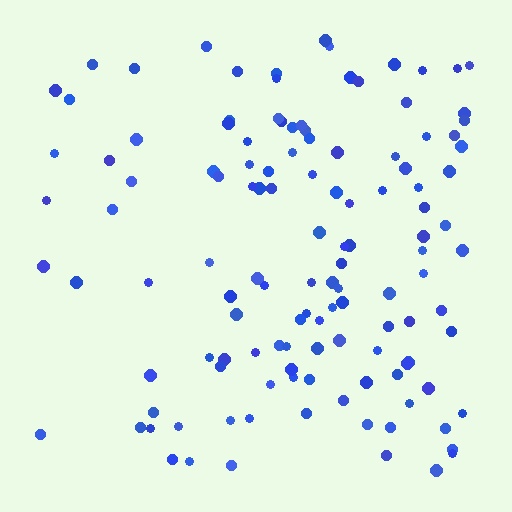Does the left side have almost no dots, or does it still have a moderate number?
Still a moderate number, just noticeably fewer than the right.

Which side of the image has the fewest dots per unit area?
The left.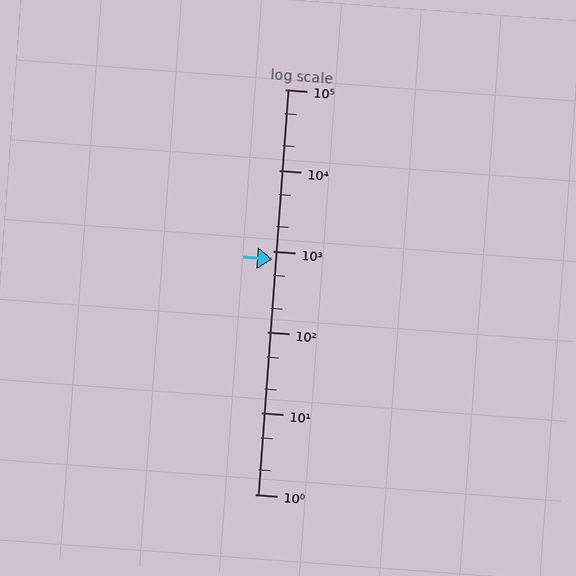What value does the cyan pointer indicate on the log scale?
The pointer indicates approximately 800.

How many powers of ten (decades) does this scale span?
The scale spans 5 decades, from 1 to 100000.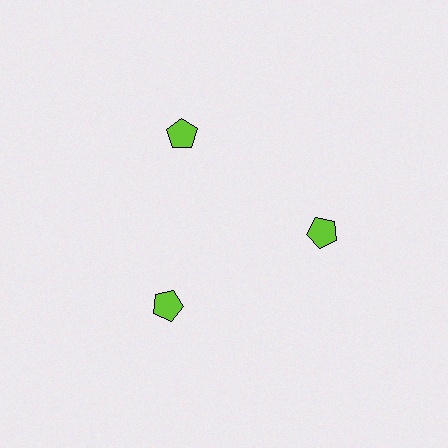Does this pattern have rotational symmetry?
Yes, this pattern has 3-fold rotational symmetry. It looks the same after rotating 120 degrees around the center.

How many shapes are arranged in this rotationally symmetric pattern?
There are 3 shapes, arranged in 3 groups of 1.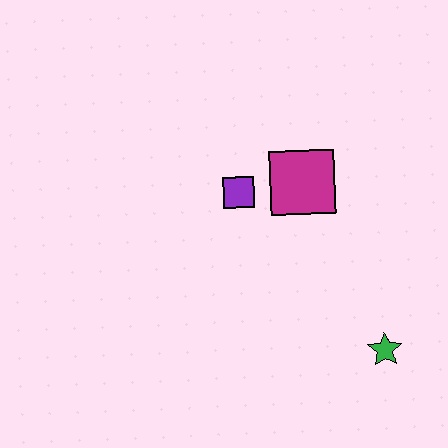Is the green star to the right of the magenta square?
Yes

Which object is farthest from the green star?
The purple square is farthest from the green star.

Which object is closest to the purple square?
The magenta square is closest to the purple square.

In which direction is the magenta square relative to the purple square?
The magenta square is to the right of the purple square.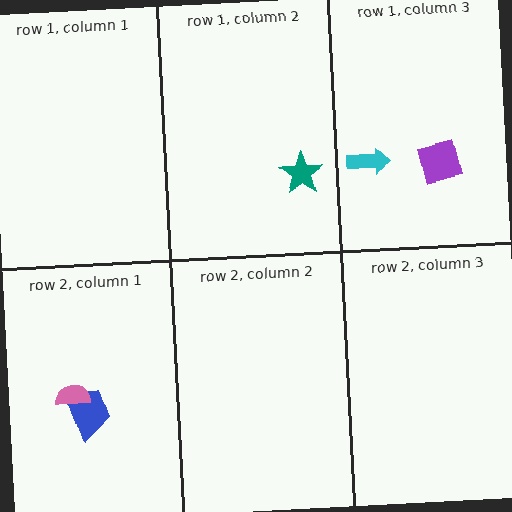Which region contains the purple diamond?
The row 1, column 3 region.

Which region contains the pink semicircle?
The row 2, column 1 region.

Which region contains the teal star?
The row 1, column 2 region.